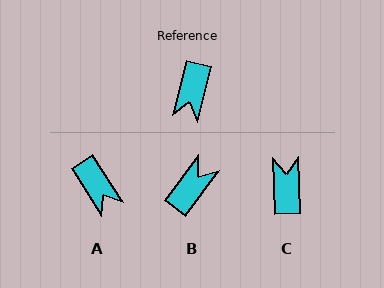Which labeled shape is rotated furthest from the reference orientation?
C, about 163 degrees away.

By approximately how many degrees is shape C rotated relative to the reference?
Approximately 163 degrees clockwise.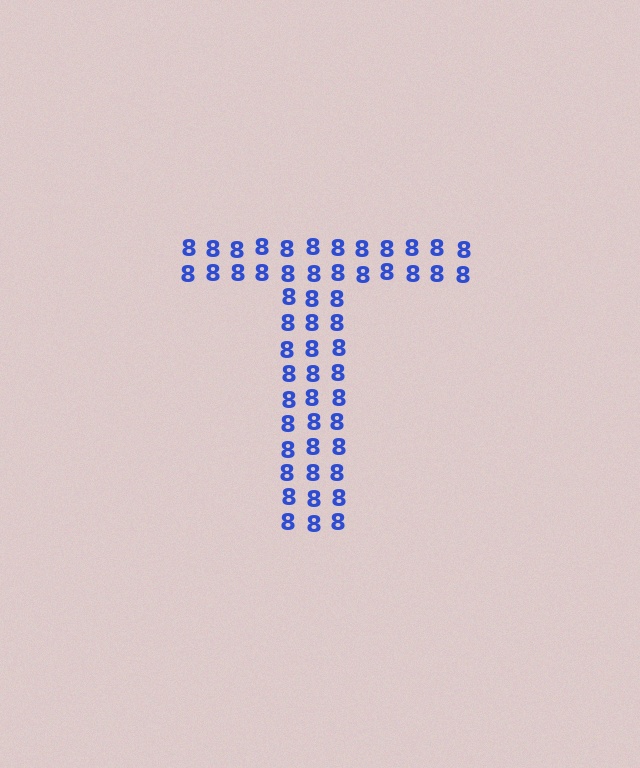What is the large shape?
The large shape is the letter T.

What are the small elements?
The small elements are digit 8's.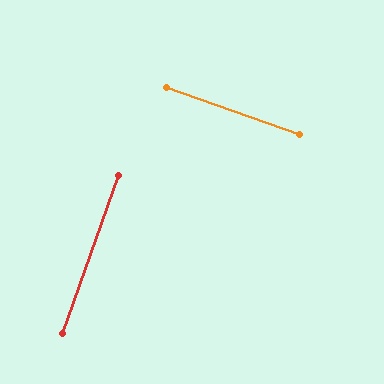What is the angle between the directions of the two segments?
Approximately 90 degrees.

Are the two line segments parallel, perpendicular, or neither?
Perpendicular — they meet at approximately 90°.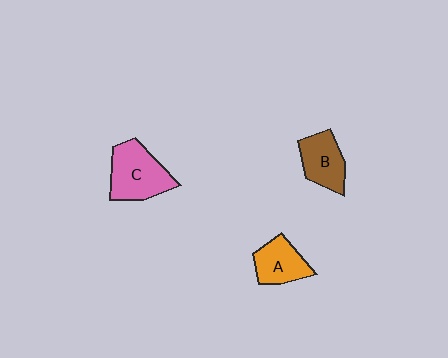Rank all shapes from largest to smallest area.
From largest to smallest: C (pink), B (brown), A (orange).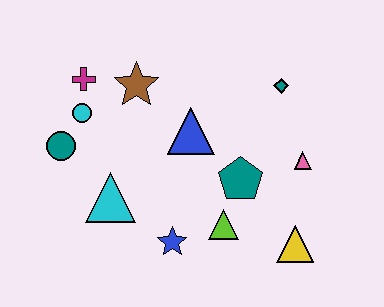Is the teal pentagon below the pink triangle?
Yes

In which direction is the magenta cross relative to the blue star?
The magenta cross is above the blue star.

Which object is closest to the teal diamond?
The pink triangle is closest to the teal diamond.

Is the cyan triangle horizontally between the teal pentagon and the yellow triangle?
No